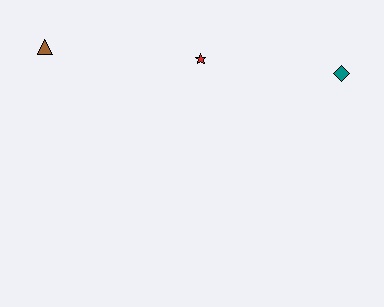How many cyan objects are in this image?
There are no cyan objects.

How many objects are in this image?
There are 3 objects.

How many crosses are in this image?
There are no crosses.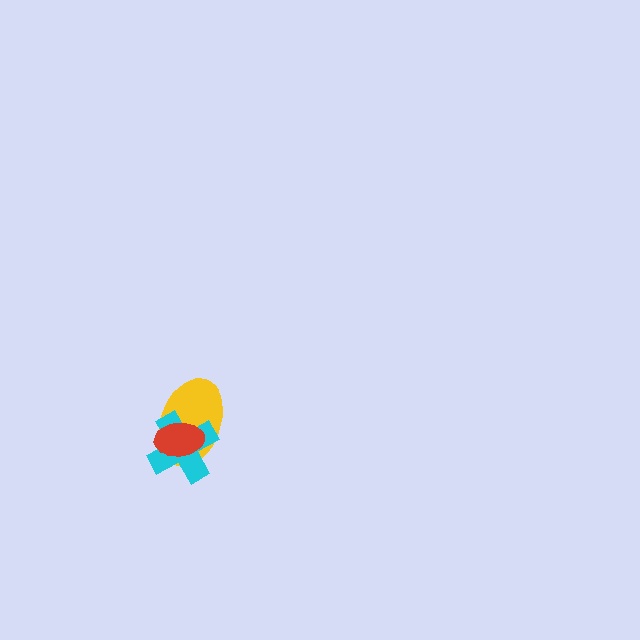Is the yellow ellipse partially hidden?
Yes, it is partially covered by another shape.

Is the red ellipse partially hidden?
No, no other shape covers it.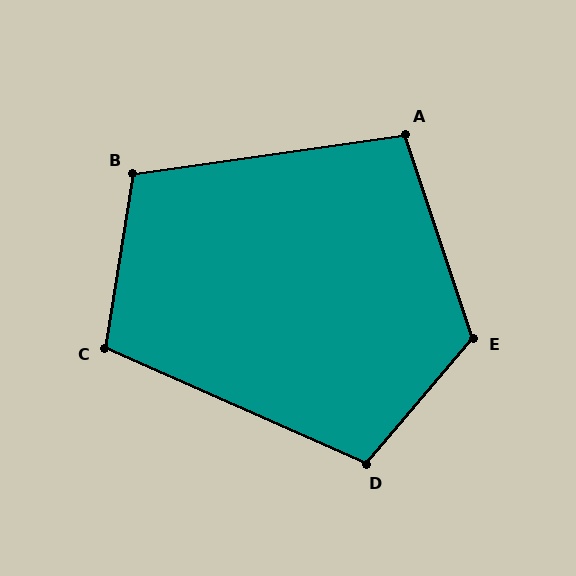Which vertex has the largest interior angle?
E, at approximately 121 degrees.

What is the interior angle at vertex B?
Approximately 107 degrees (obtuse).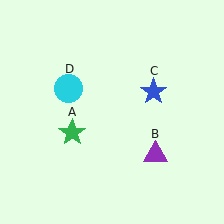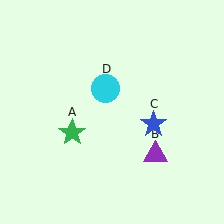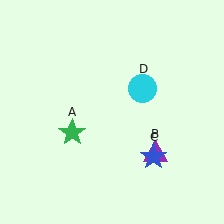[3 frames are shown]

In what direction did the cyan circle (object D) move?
The cyan circle (object D) moved right.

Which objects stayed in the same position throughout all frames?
Green star (object A) and purple triangle (object B) remained stationary.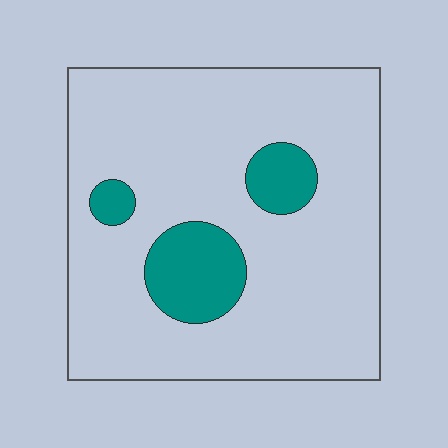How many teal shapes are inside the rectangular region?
3.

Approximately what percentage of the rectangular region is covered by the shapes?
Approximately 15%.